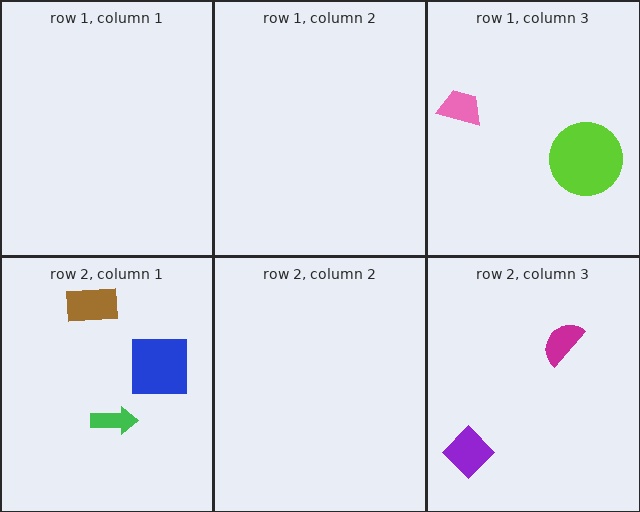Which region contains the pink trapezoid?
The row 1, column 3 region.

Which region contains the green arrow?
The row 2, column 1 region.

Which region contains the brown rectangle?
The row 2, column 1 region.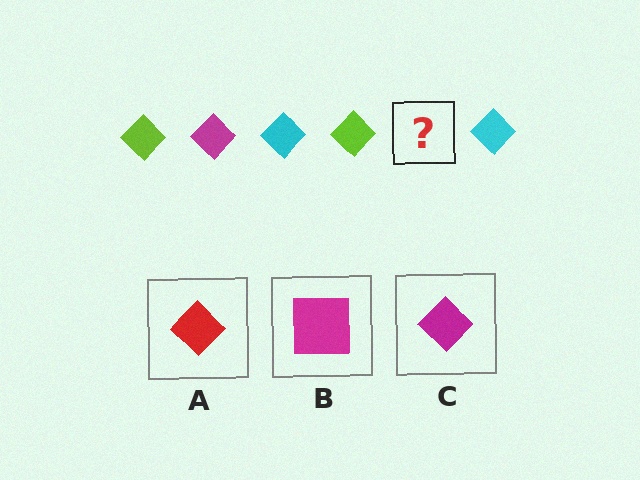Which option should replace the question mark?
Option C.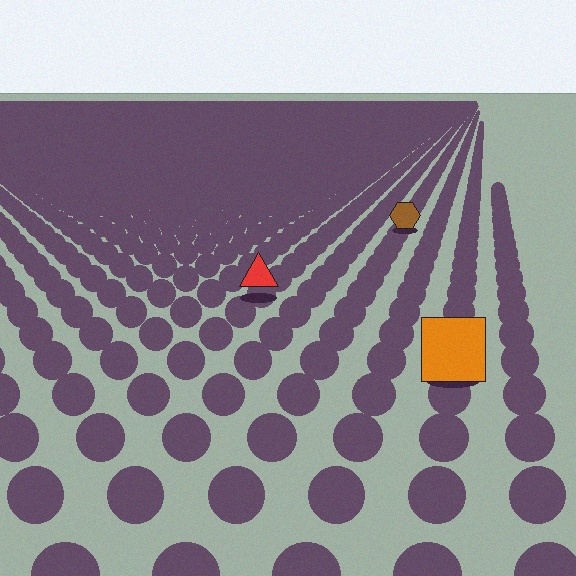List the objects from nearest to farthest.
From nearest to farthest: the orange square, the red triangle, the brown hexagon.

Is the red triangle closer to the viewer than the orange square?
No. The orange square is closer — you can tell from the texture gradient: the ground texture is coarser near it.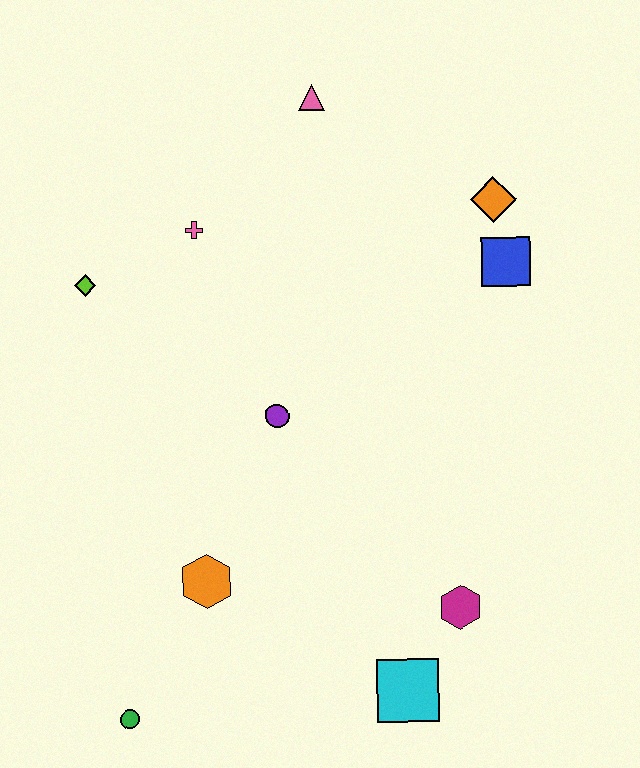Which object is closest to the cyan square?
The magenta hexagon is closest to the cyan square.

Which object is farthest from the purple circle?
The green circle is farthest from the purple circle.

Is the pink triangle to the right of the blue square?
No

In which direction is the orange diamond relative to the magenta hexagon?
The orange diamond is above the magenta hexagon.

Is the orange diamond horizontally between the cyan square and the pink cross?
No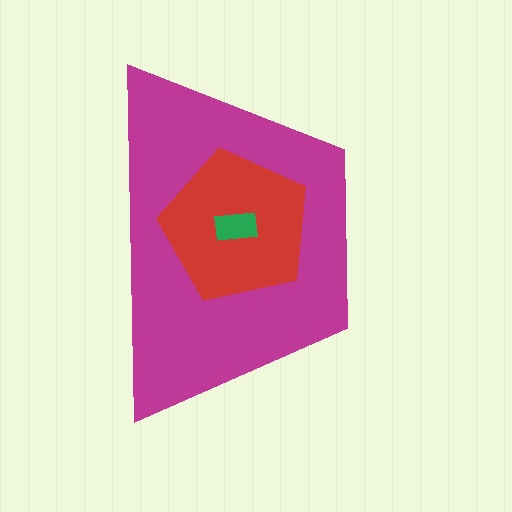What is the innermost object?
The green rectangle.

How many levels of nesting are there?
3.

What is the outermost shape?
The magenta trapezoid.